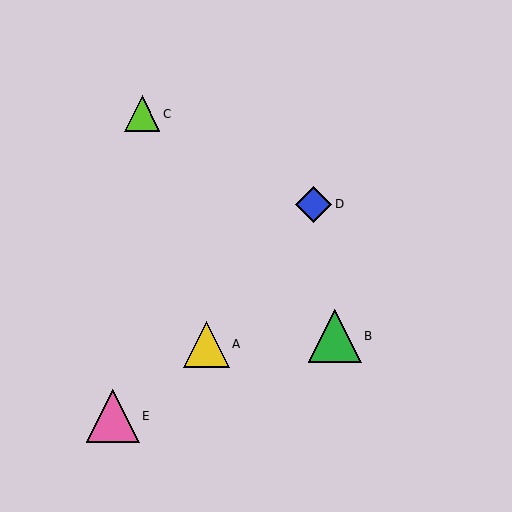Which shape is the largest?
The green triangle (labeled B) is the largest.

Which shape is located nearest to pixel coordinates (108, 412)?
The pink triangle (labeled E) at (113, 416) is nearest to that location.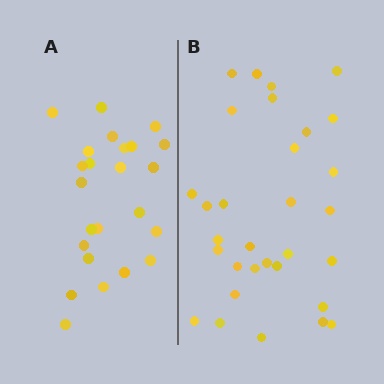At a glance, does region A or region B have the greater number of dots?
Region B (the right region) has more dots.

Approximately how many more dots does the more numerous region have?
Region B has roughly 8 or so more dots than region A.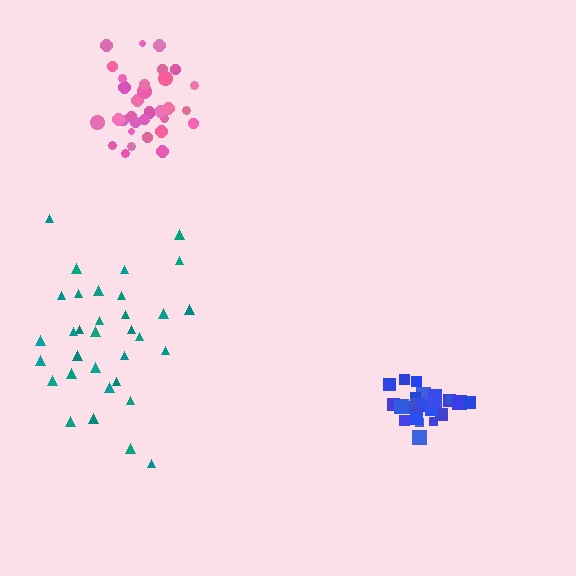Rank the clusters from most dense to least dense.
blue, pink, teal.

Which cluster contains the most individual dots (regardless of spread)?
Teal (34).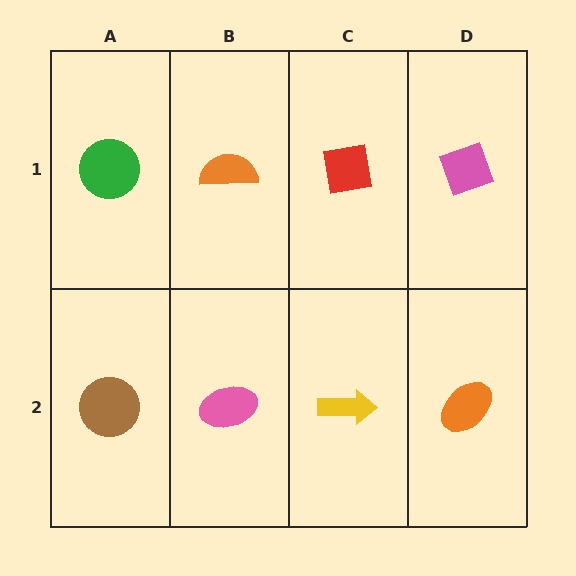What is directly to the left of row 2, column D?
A yellow arrow.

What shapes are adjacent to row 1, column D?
An orange ellipse (row 2, column D), a red square (row 1, column C).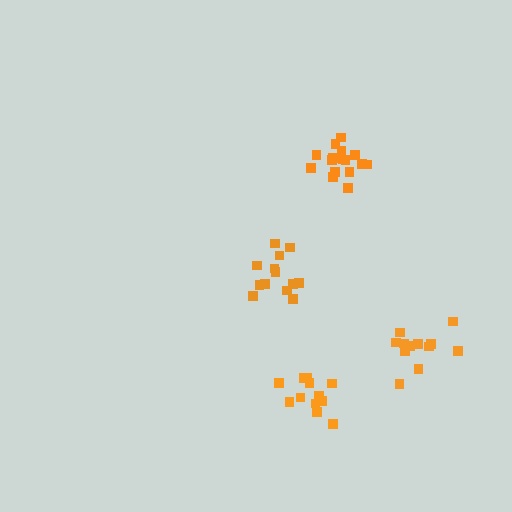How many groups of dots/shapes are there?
There are 4 groups.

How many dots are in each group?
Group 1: 12 dots, Group 2: 17 dots, Group 3: 13 dots, Group 4: 12 dots (54 total).